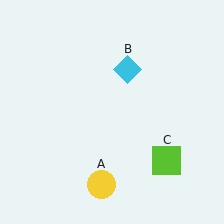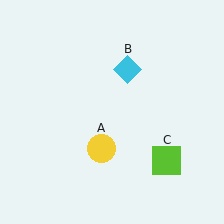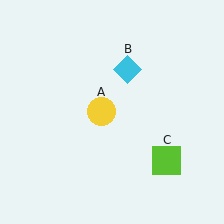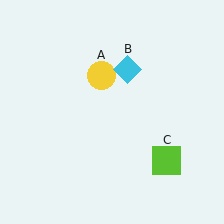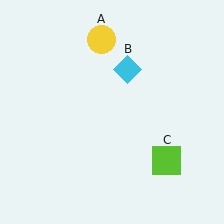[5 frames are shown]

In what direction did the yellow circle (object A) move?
The yellow circle (object A) moved up.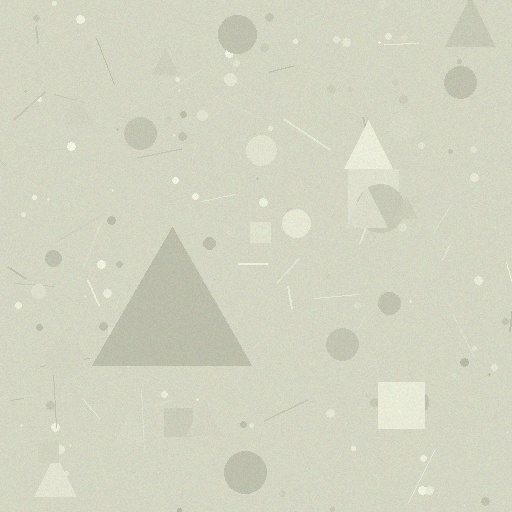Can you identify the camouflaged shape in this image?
The camouflaged shape is a triangle.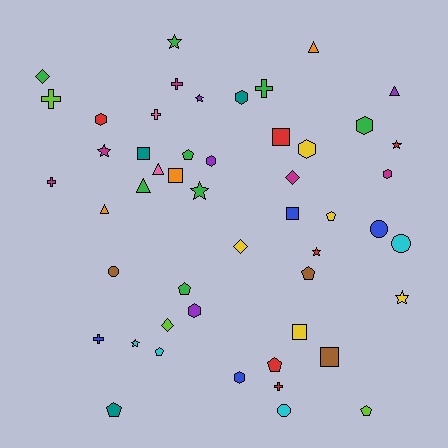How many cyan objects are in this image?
There are 4 cyan objects.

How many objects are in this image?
There are 50 objects.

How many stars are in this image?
There are 8 stars.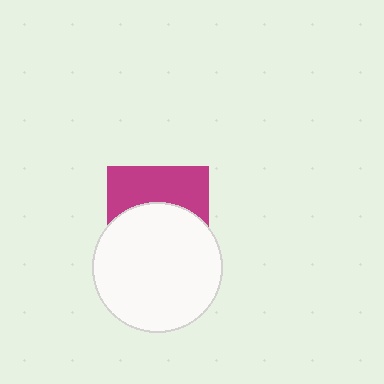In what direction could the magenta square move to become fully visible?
The magenta square could move up. That would shift it out from behind the white circle entirely.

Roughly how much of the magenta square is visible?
A small part of it is visible (roughly 43%).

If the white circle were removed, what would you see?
You would see the complete magenta square.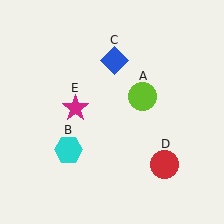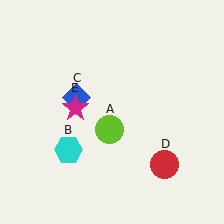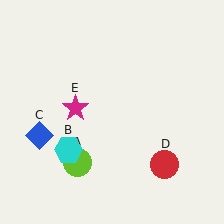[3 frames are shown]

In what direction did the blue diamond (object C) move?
The blue diamond (object C) moved down and to the left.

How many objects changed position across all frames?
2 objects changed position: lime circle (object A), blue diamond (object C).